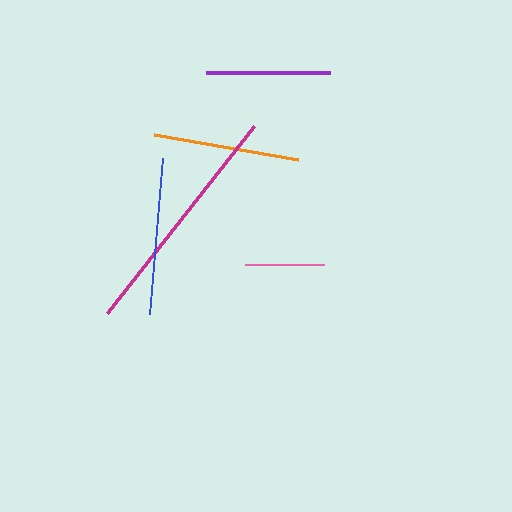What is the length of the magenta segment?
The magenta segment is approximately 238 pixels long.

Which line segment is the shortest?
The pink line is the shortest at approximately 79 pixels.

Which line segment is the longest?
The magenta line is the longest at approximately 238 pixels.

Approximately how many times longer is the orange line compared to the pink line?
The orange line is approximately 1.8 times the length of the pink line.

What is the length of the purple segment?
The purple segment is approximately 124 pixels long.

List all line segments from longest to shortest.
From longest to shortest: magenta, blue, orange, purple, pink.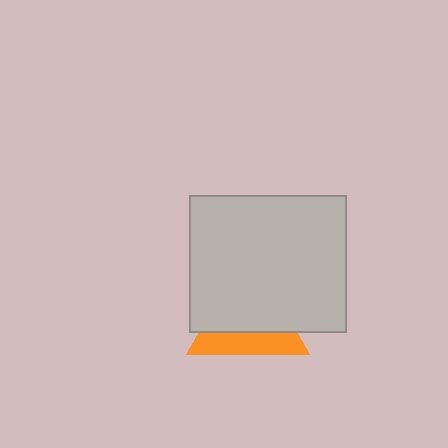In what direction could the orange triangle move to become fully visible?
The orange triangle could move down. That would shift it out from behind the light gray rectangle entirely.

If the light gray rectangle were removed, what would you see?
You would see the complete orange triangle.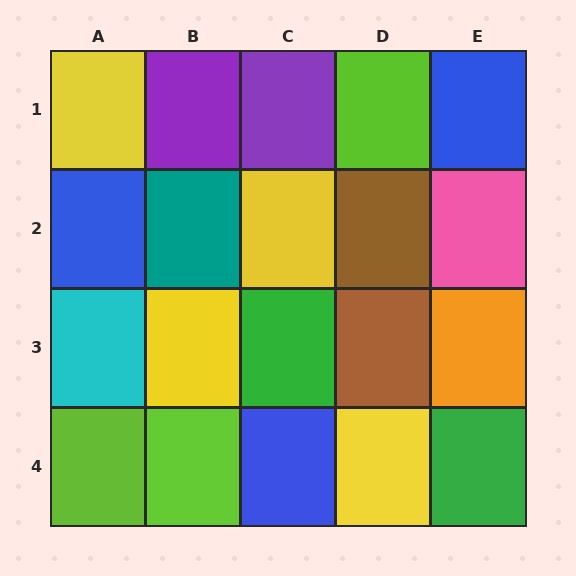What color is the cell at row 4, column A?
Lime.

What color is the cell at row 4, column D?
Yellow.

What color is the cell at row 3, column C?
Green.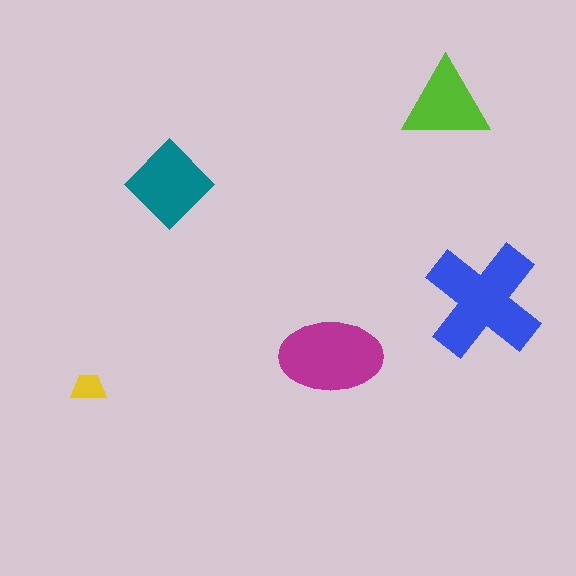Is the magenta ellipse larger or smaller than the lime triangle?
Larger.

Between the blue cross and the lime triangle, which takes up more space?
The blue cross.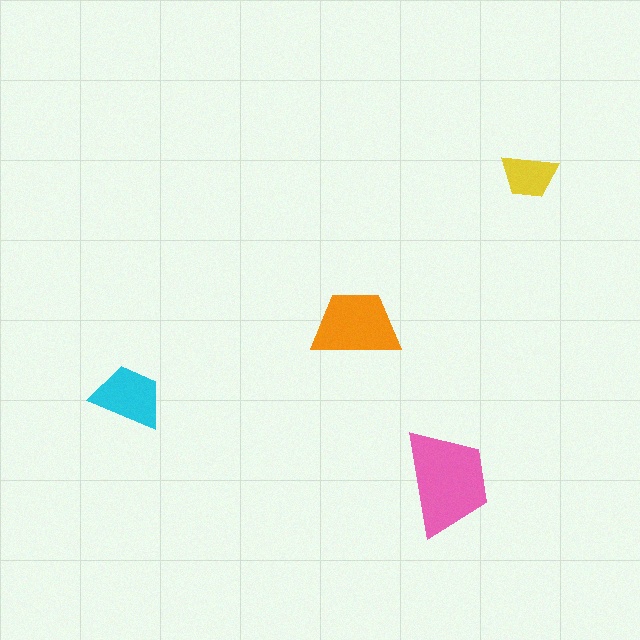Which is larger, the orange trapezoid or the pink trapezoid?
The pink one.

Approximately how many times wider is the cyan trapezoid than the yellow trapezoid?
About 1.5 times wider.